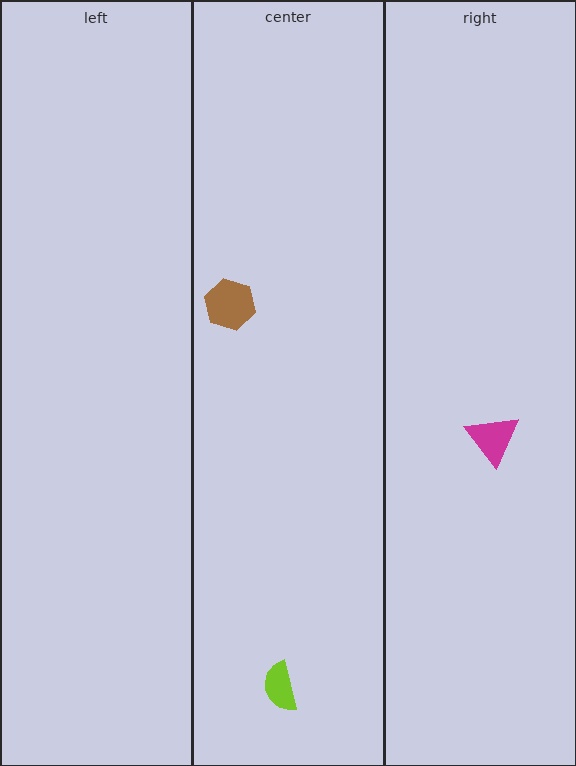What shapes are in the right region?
The magenta triangle.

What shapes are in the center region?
The lime semicircle, the brown hexagon.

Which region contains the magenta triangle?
The right region.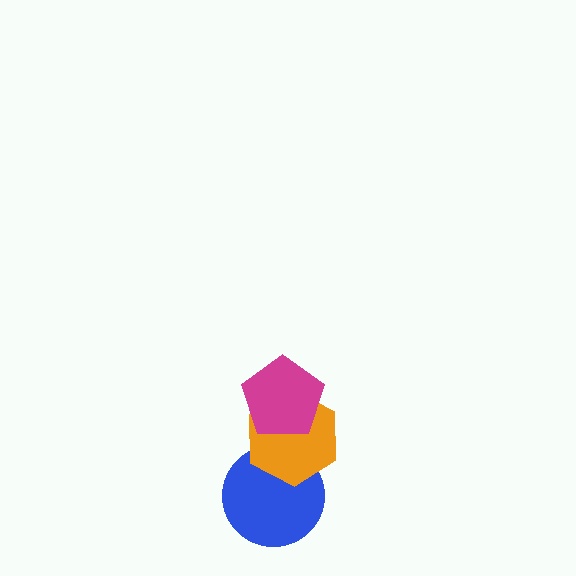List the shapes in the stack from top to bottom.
From top to bottom: the magenta pentagon, the orange hexagon, the blue circle.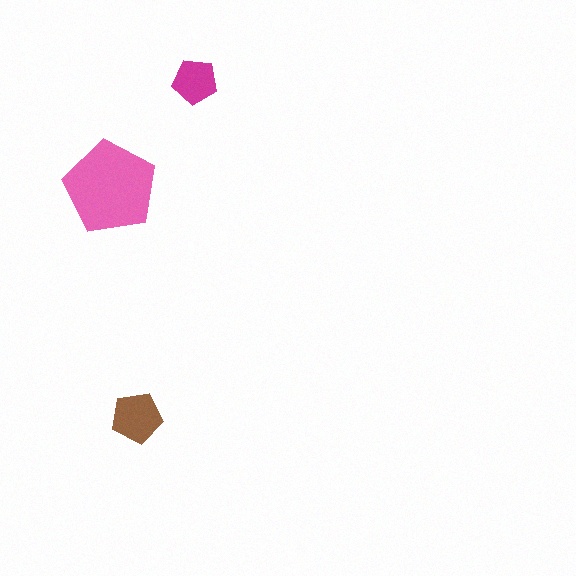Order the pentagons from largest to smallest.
the pink one, the brown one, the magenta one.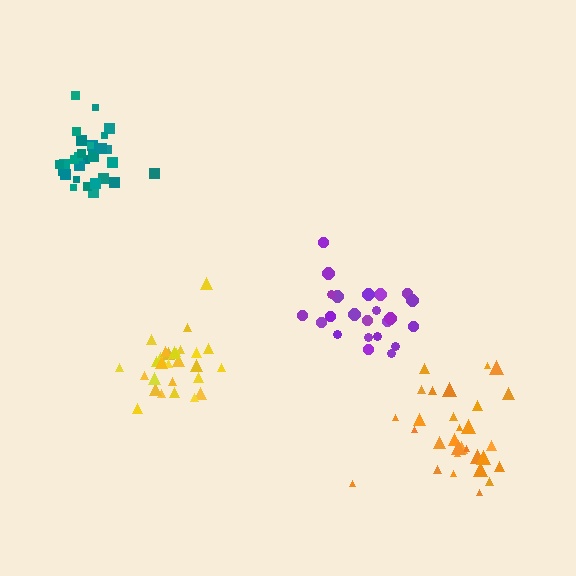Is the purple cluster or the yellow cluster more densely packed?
Yellow.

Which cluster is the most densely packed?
Teal.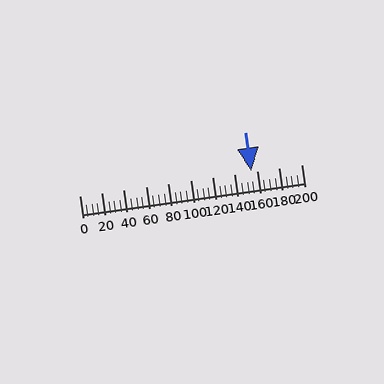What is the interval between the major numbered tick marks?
The major tick marks are spaced 20 units apart.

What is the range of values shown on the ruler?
The ruler shows values from 0 to 200.